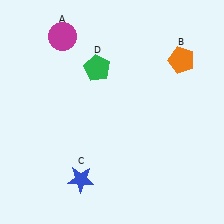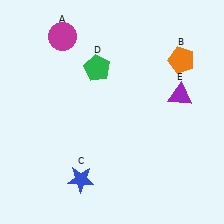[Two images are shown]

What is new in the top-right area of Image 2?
A purple triangle (E) was added in the top-right area of Image 2.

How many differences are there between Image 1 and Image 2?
There is 1 difference between the two images.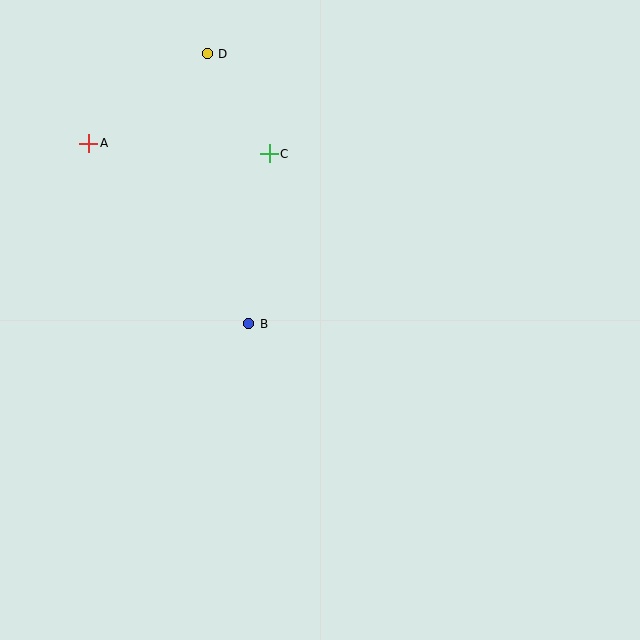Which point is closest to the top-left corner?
Point A is closest to the top-left corner.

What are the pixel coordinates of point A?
Point A is at (89, 143).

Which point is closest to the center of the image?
Point B at (249, 324) is closest to the center.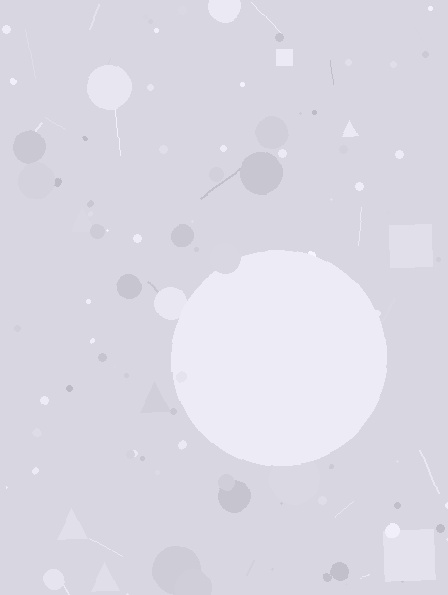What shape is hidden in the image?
A circle is hidden in the image.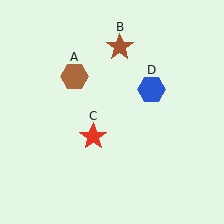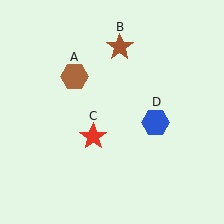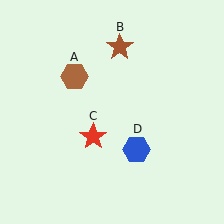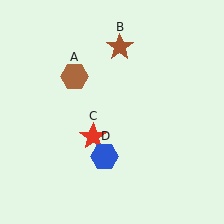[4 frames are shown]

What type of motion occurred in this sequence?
The blue hexagon (object D) rotated clockwise around the center of the scene.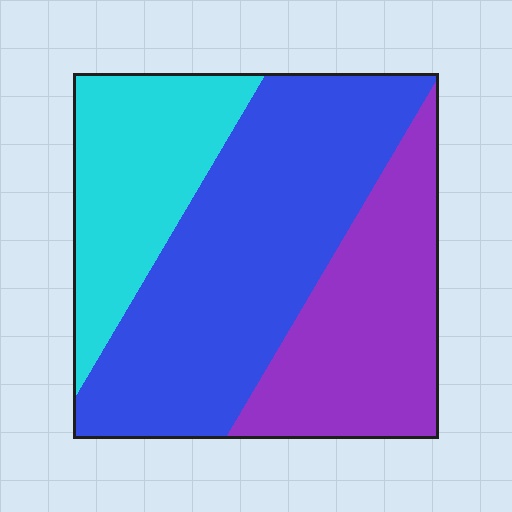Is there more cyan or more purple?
Purple.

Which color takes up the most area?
Blue, at roughly 45%.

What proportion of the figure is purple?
Purple takes up about one quarter (1/4) of the figure.